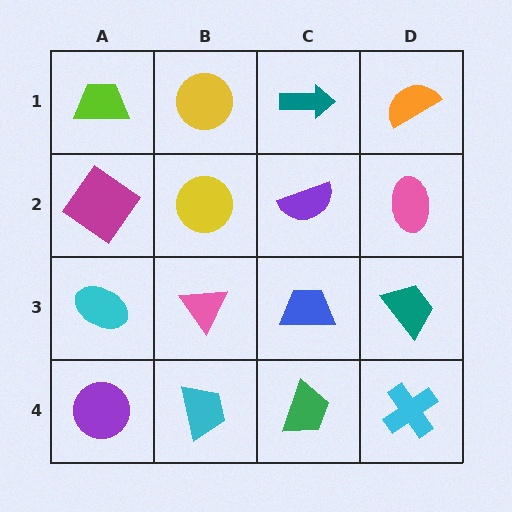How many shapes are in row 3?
4 shapes.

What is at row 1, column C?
A teal arrow.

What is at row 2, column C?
A purple semicircle.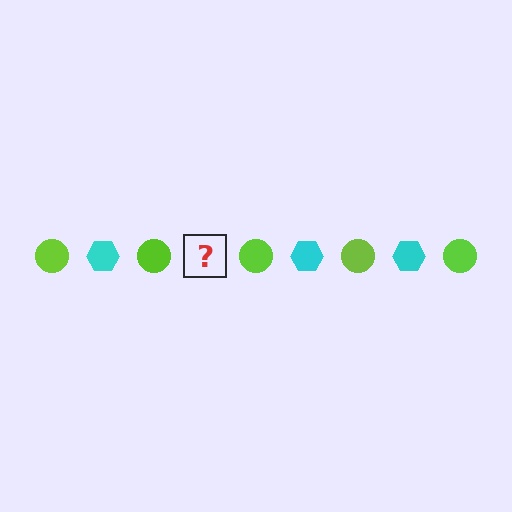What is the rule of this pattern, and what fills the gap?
The rule is that the pattern alternates between lime circle and cyan hexagon. The gap should be filled with a cyan hexagon.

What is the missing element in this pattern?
The missing element is a cyan hexagon.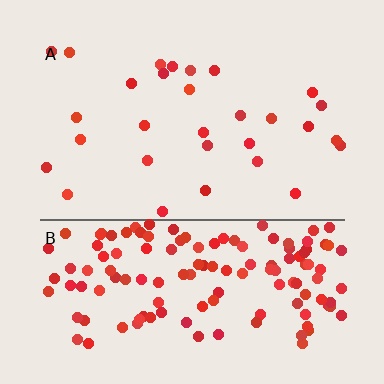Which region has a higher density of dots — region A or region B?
B (the bottom).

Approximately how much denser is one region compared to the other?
Approximately 5.0× — region B over region A.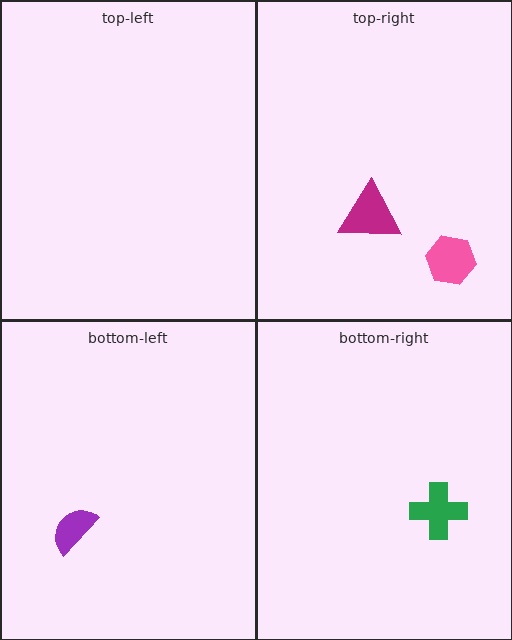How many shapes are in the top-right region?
2.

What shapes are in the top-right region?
The magenta triangle, the pink hexagon.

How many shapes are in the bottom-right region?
1.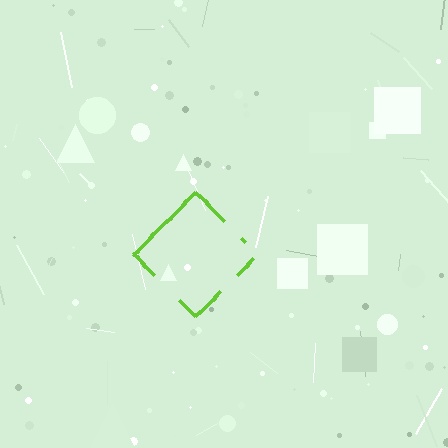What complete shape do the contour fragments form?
The contour fragments form a diamond.